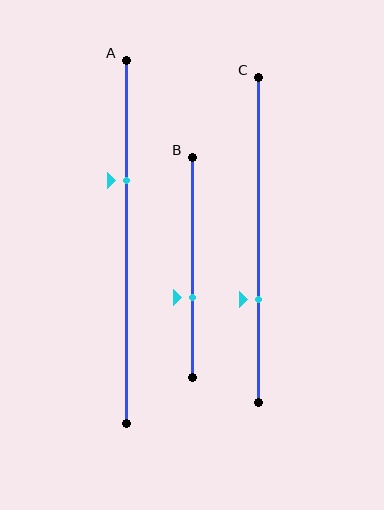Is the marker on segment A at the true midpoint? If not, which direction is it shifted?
No, the marker on segment A is shifted upward by about 17% of the segment length.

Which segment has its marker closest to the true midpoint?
Segment B has its marker closest to the true midpoint.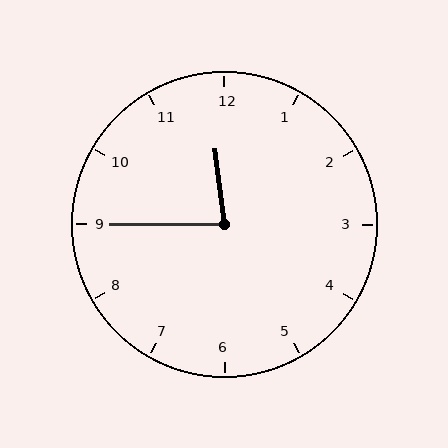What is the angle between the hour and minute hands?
Approximately 82 degrees.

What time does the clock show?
11:45.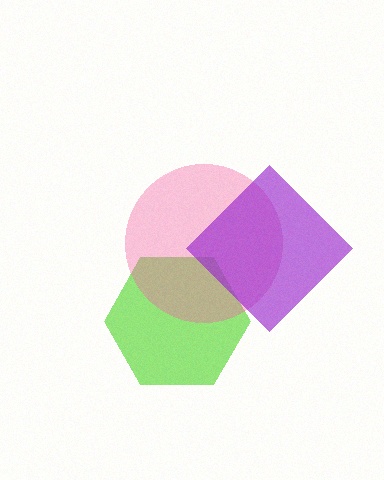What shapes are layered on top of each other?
The layered shapes are: a lime hexagon, a pink circle, a purple diamond.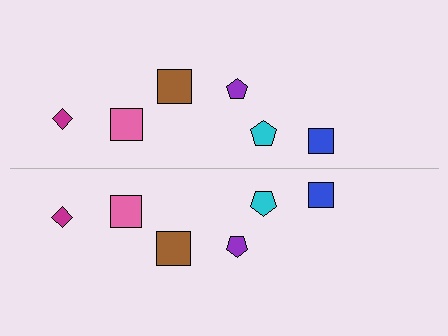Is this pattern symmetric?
Yes, this pattern has bilateral (reflection) symmetry.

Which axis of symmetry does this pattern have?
The pattern has a horizontal axis of symmetry running through the center of the image.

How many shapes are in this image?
There are 12 shapes in this image.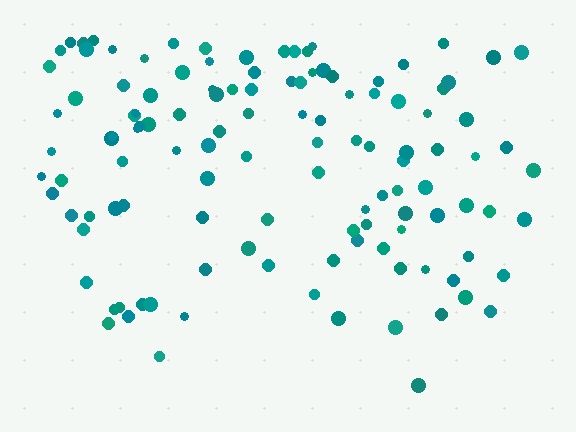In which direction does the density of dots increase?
From bottom to top, with the top side densest.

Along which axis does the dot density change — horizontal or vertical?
Vertical.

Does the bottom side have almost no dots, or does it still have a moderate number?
Still a moderate number, just noticeably fewer than the top.